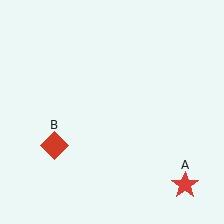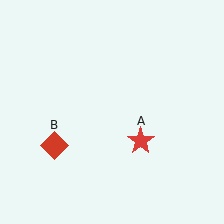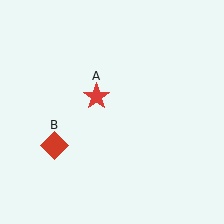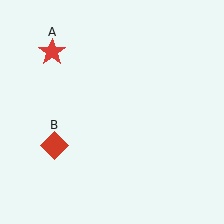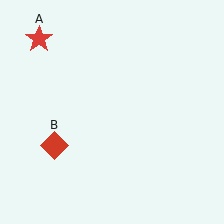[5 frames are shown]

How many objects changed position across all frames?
1 object changed position: red star (object A).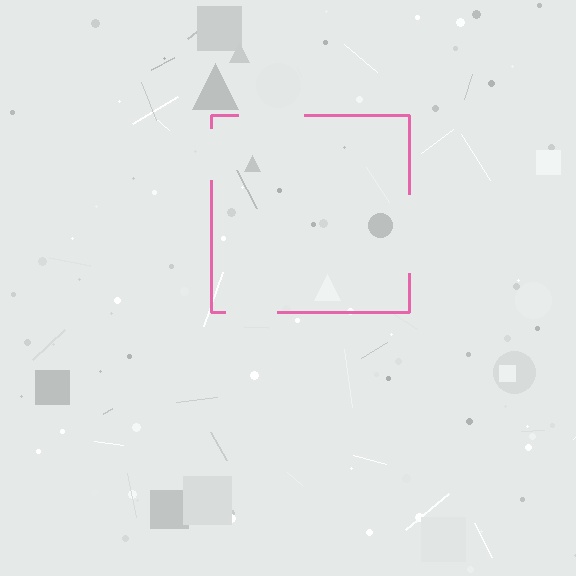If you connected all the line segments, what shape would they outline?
They would outline a square.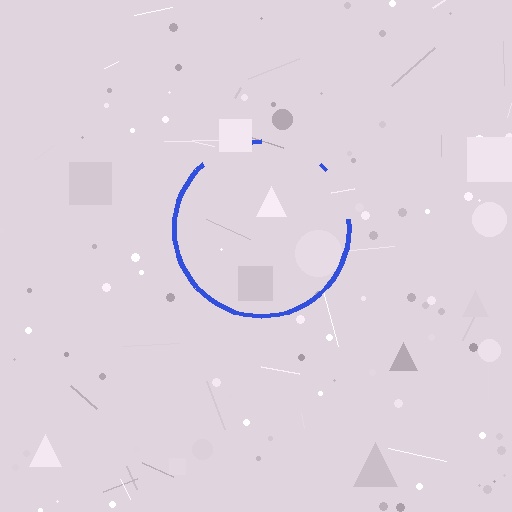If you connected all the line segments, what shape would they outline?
They would outline a circle.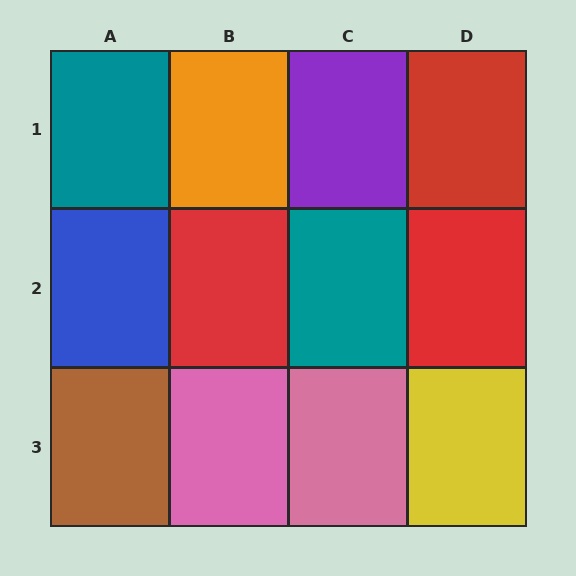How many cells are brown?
1 cell is brown.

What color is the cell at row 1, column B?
Orange.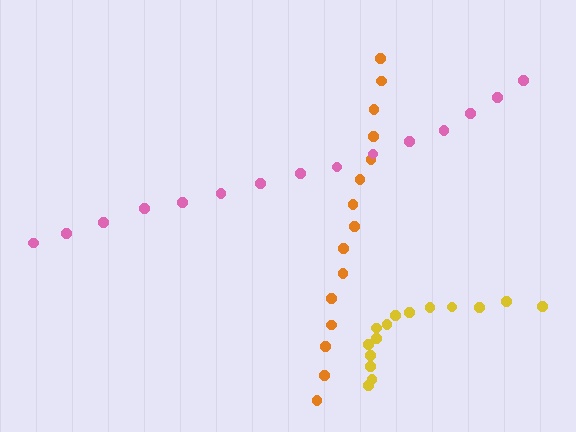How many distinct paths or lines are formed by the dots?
There are 3 distinct paths.